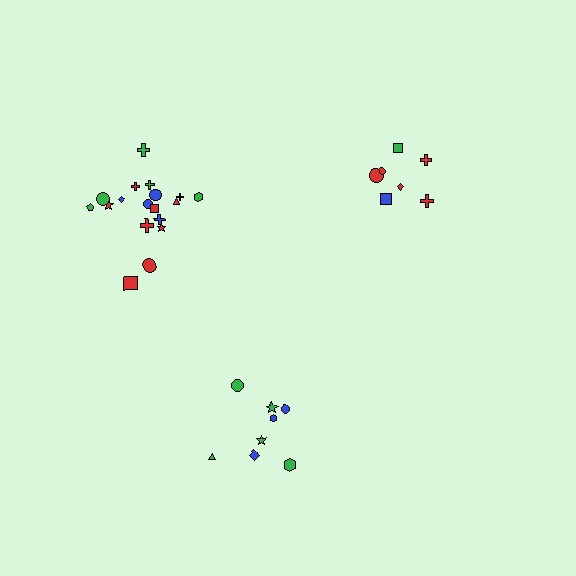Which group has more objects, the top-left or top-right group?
The top-left group.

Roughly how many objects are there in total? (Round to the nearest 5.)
Roughly 35 objects in total.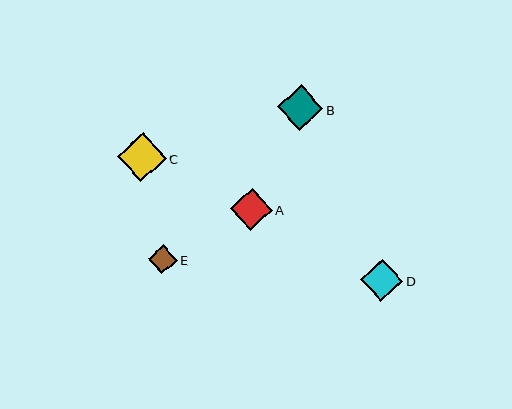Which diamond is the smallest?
Diamond E is the smallest with a size of approximately 29 pixels.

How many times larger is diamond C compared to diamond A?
Diamond C is approximately 1.1 times the size of diamond A.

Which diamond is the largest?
Diamond C is the largest with a size of approximately 49 pixels.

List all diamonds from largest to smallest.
From largest to smallest: C, B, A, D, E.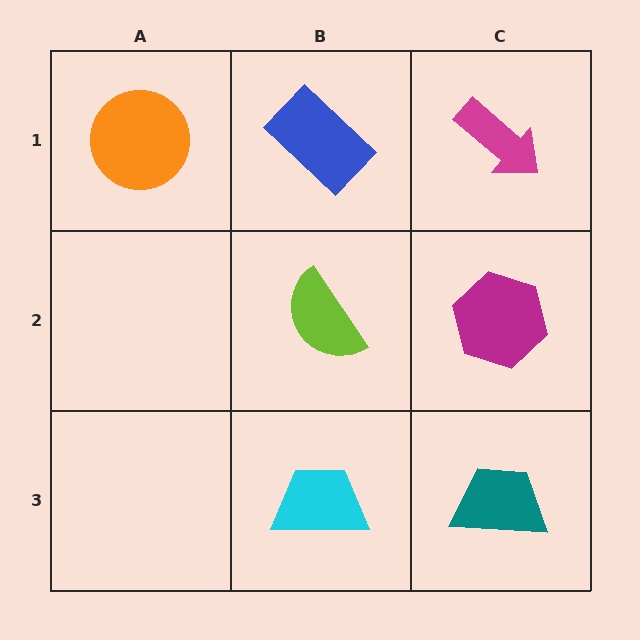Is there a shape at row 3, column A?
No, that cell is empty.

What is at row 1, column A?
An orange circle.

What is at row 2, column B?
A lime semicircle.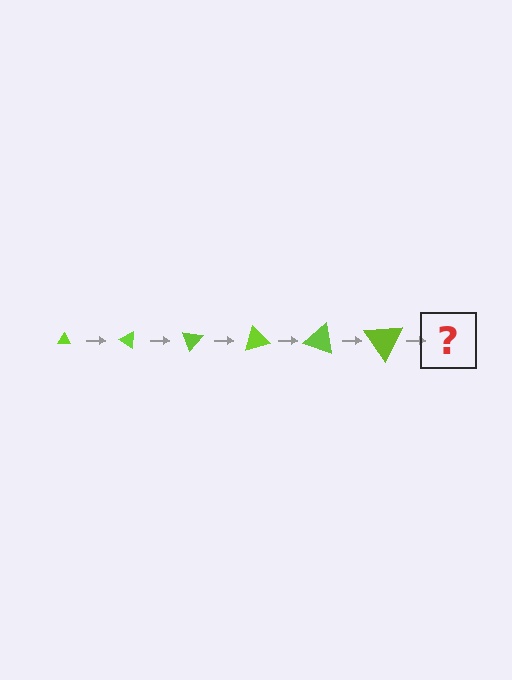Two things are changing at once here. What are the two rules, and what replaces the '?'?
The two rules are that the triangle grows larger each step and it rotates 35 degrees each step. The '?' should be a triangle, larger than the previous one and rotated 210 degrees from the start.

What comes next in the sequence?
The next element should be a triangle, larger than the previous one and rotated 210 degrees from the start.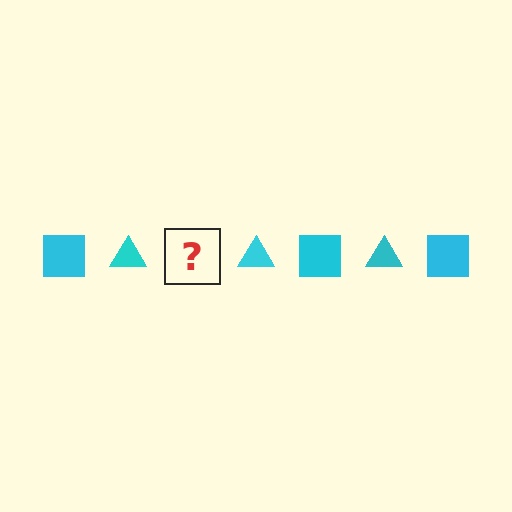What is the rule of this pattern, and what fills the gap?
The rule is that the pattern cycles through square, triangle shapes in cyan. The gap should be filled with a cyan square.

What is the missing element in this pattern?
The missing element is a cyan square.